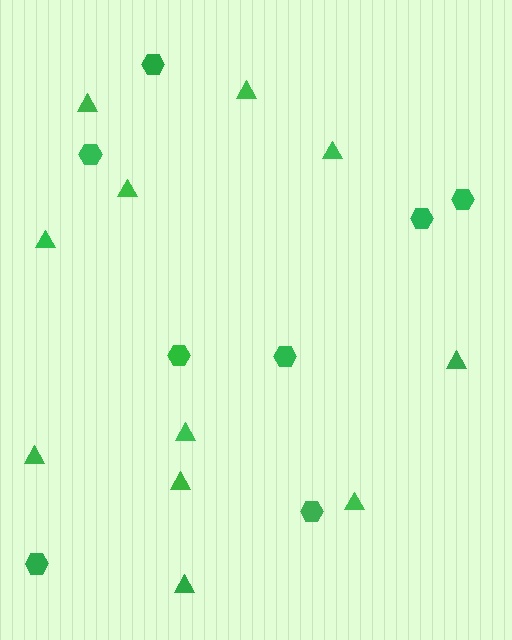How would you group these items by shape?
There are 2 groups: one group of hexagons (8) and one group of triangles (11).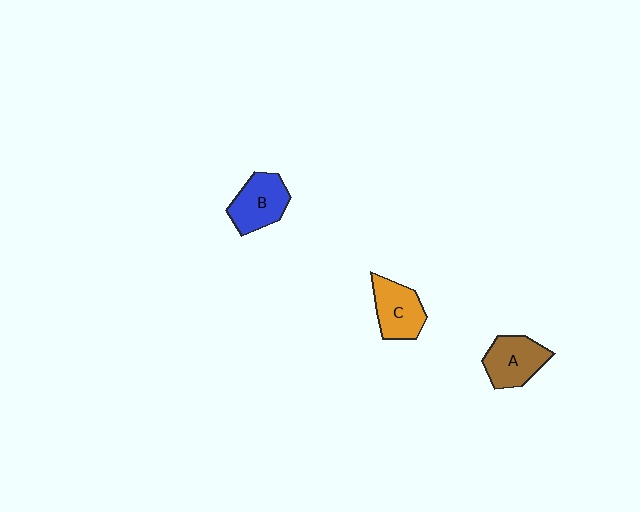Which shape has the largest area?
Shape B (blue).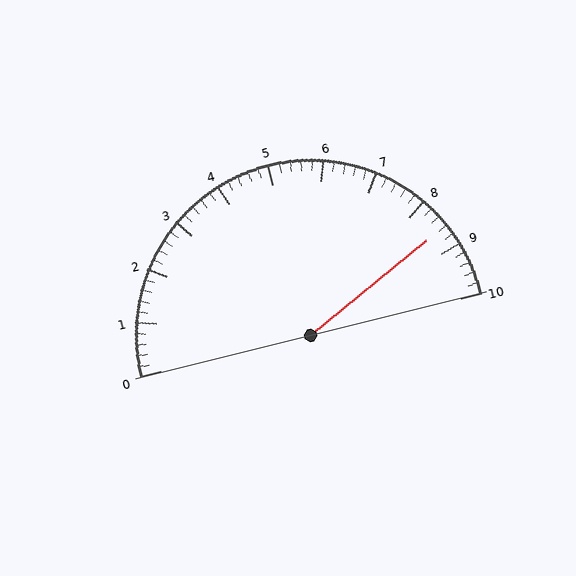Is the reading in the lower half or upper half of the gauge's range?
The reading is in the upper half of the range (0 to 10).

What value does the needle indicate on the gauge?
The needle indicates approximately 8.6.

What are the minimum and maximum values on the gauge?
The gauge ranges from 0 to 10.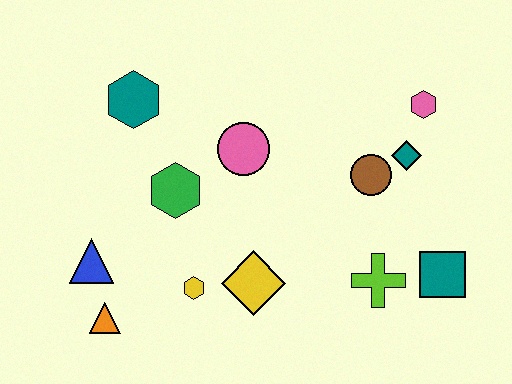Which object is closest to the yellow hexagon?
The yellow diamond is closest to the yellow hexagon.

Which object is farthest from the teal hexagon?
The teal square is farthest from the teal hexagon.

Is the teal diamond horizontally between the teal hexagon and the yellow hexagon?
No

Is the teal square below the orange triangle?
No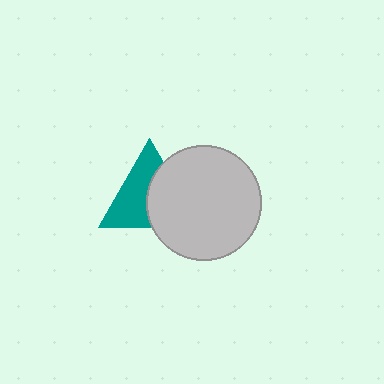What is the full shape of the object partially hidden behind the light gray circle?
The partially hidden object is a teal triangle.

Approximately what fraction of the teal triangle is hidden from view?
Roughly 46% of the teal triangle is hidden behind the light gray circle.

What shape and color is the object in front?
The object in front is a light gray circle.